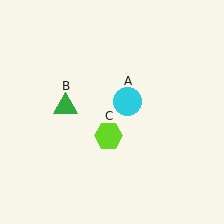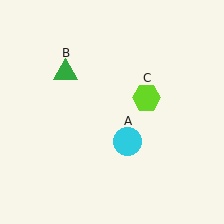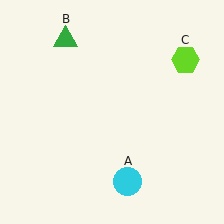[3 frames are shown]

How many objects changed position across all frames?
3 objects changed position: cyan circle (object A), green triangle (object B), lime hexagon (object C).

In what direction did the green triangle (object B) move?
The green triangle (object B) moved up.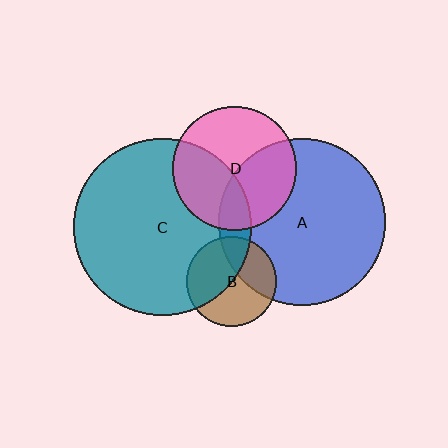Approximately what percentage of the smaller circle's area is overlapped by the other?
Approximately 35%.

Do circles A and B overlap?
Yes.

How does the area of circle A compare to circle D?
Approximately 1.8 times.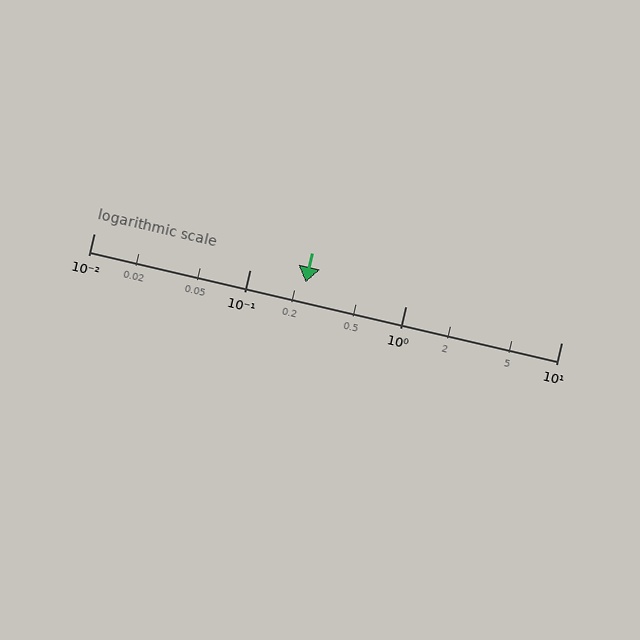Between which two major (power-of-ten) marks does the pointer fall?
The pointer is between 0.1 and 1.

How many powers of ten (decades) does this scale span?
The scale spans 3 decades, from 0.01 to 10.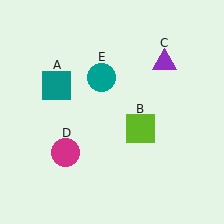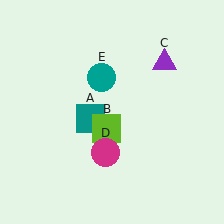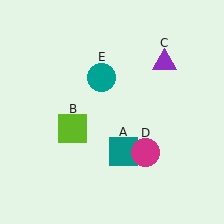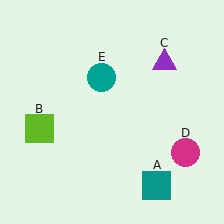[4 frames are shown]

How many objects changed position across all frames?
3 objects changed position: teal square (object A), lime square (object B), magenta circle (object D).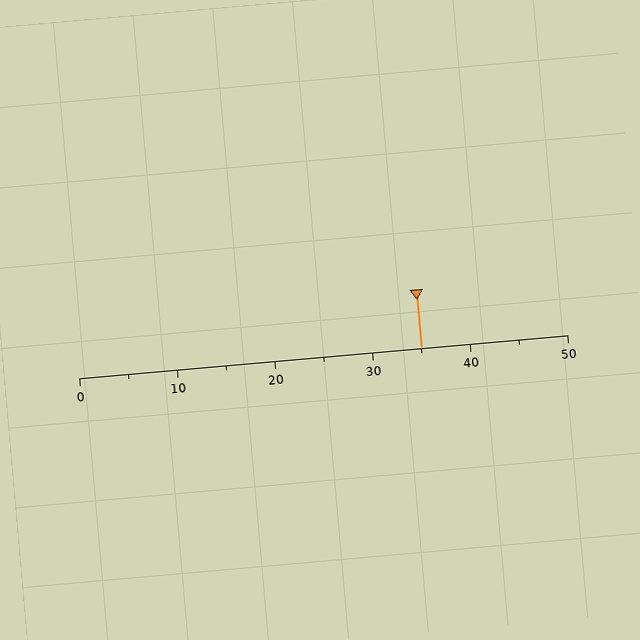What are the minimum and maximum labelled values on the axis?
The axis runs from 0 to 50.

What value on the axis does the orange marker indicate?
The marker indicates approximately 35.